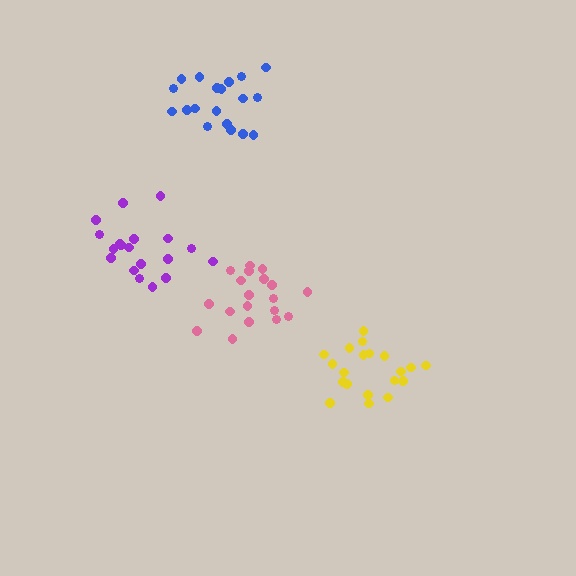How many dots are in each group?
Group 1: 19 dots, Group 2: 20 dots, Group 3: 19 dots, Group 4: 19 dots (77 total).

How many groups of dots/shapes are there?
There are 4 groups.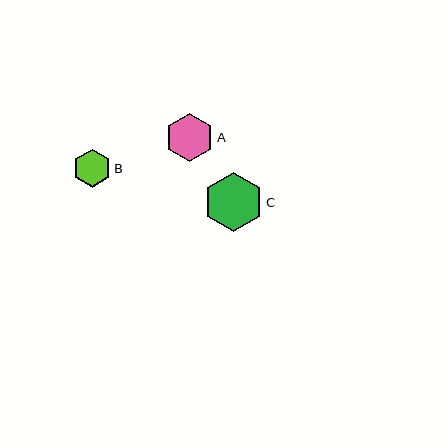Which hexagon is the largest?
Hexagon C is the largest with a size of approximately 59 pixels.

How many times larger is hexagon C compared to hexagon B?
Hexagon C is approximately 1.6 times the size of hexagon B.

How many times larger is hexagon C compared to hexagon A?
Hexagon C is approximately 1.2 times the size of hexagon A.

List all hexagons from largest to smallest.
From largest to smallest: C, A, B.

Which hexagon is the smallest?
Hexagon B is the smallest with a size of approximately 38 pixels.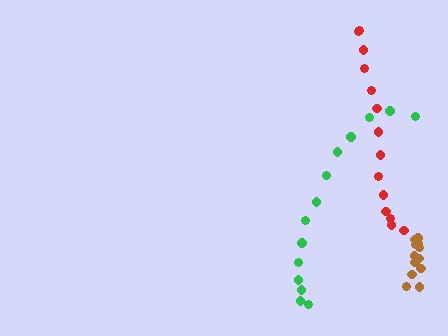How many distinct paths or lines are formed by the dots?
There are 3 distinct paths.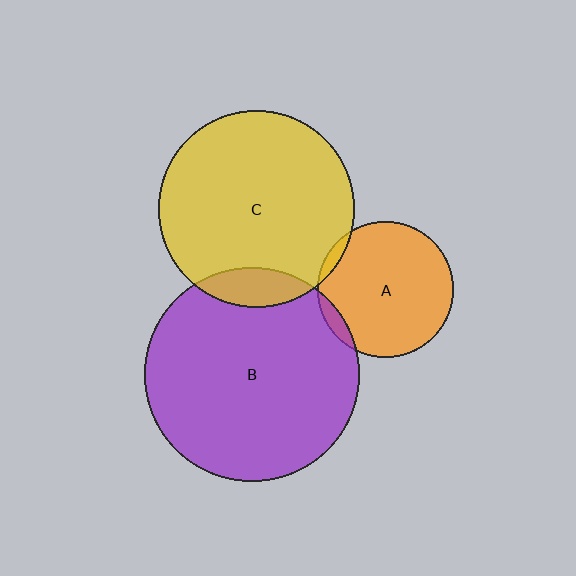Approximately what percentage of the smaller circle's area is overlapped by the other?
Approximately 5%.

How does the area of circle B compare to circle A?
Approximately 2.5 times.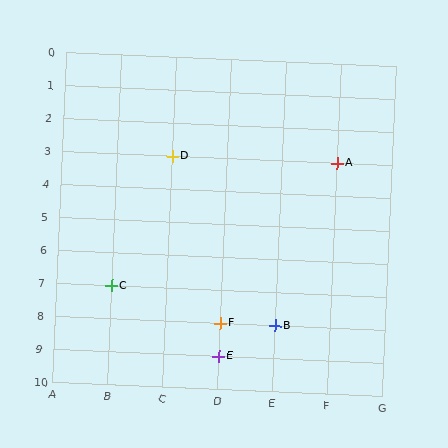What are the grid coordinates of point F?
Point F is at grid coordinates (D, 8).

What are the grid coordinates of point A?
Point A is at grid coordinates (F, 3).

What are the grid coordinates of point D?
Point D is at grid coordinates (C, 3).